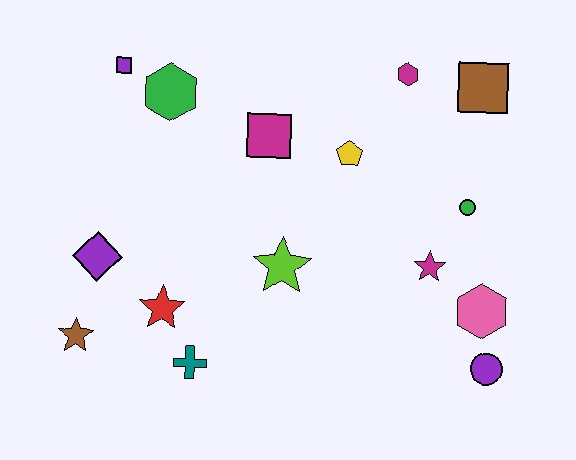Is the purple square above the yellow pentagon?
Yes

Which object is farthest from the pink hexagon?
The purple square is farthest from the pink hexagon.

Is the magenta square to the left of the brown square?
Yes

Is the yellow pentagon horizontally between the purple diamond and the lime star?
No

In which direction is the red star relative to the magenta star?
The red star is to the left of the magenta star.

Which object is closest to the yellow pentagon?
The magenta square is closest to the yellow pentagon.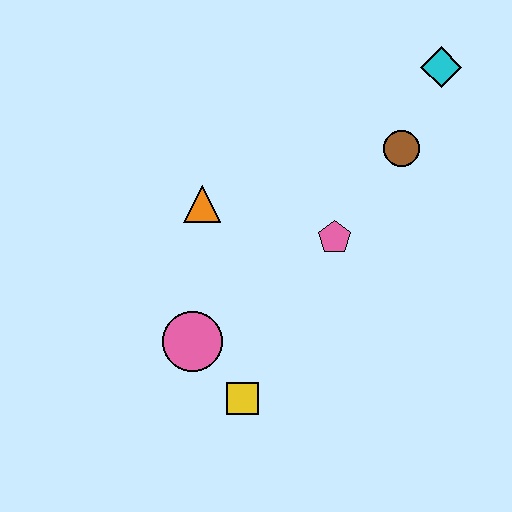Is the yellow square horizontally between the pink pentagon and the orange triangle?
Yes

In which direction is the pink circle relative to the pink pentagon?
The pink circle is to the left of the pink pentagon.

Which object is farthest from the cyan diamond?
The yellow square is farthest from the cyan diamond.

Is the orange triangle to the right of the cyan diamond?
No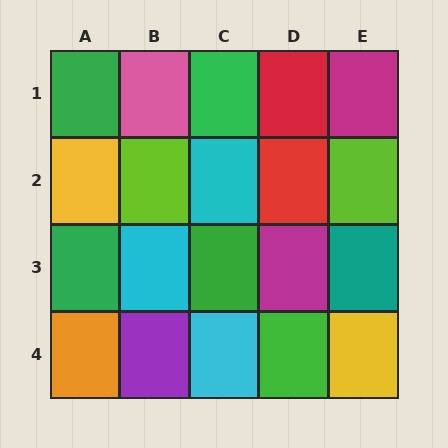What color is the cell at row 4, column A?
Orange.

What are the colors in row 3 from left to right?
Green, cyan, green, magenta, teal.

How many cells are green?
5 cells are green.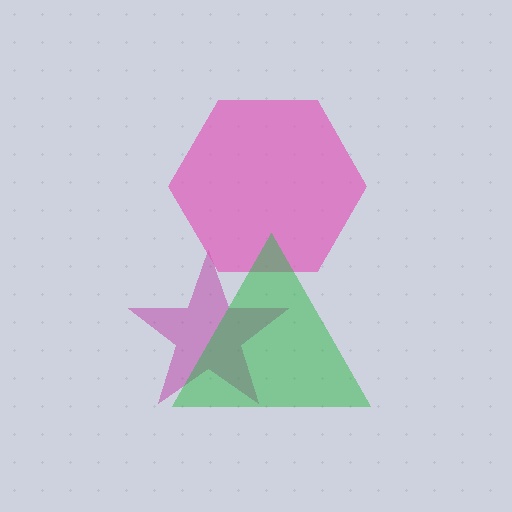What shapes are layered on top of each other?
The layered shapes are: a magenta star, a pink hexagon, a green triangle.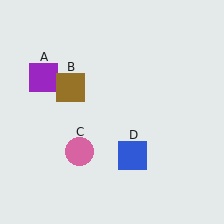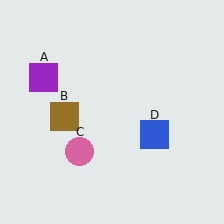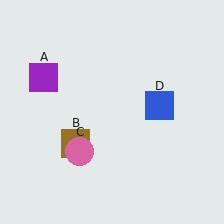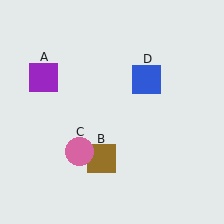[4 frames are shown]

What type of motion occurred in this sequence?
The brown square (object B), blue square (object D) rotated counterclockwise around the center of the scene.